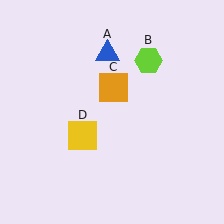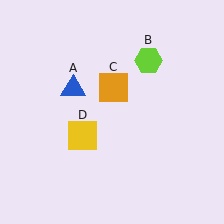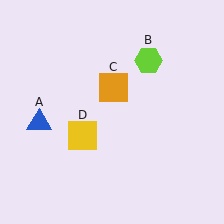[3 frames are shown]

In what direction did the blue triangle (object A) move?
The blue triangle (object A) moved down and to the left.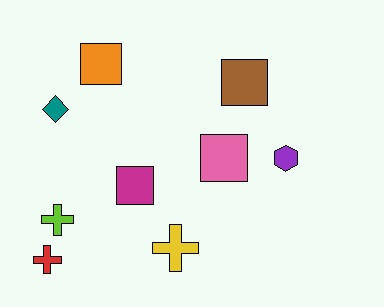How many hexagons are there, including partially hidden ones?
There is 1 hexagon.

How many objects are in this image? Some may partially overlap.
There are 9 objects.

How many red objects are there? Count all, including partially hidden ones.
There is 1 red object.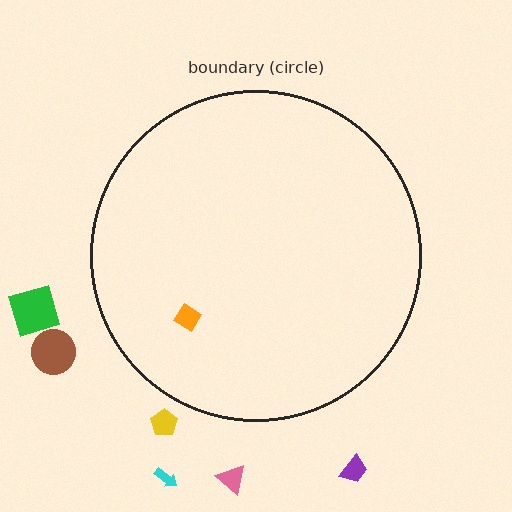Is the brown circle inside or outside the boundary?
Outside.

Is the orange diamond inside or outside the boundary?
Inside.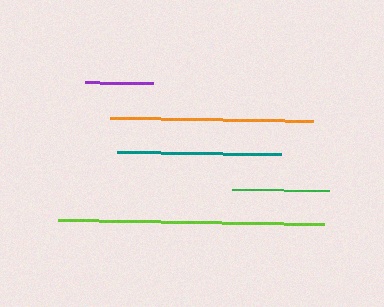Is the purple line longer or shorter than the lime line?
The lime line is longer than the purple line.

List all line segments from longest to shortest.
From longest to shortest: lime, orange, teal, green, purple.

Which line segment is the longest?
The lime line is the longest at approximately 267 pixels.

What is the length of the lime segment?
The lime segment is approximately 267 pixels long.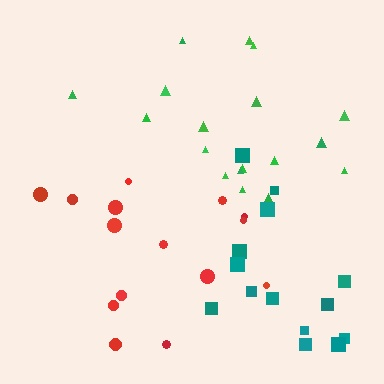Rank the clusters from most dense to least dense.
green, red, teal.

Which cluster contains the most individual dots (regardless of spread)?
Green (18).